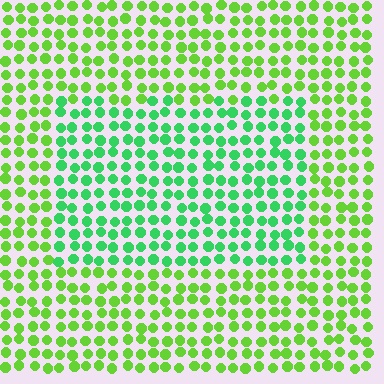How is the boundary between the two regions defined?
The boundary is defined purely by a slight shift in hue (about 35 degrees). Spacing, size, and orientation are identical on both sides.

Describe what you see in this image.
The image is filled with small lime elements in a uniform arrangement. A rectangle-shaped region is visible where the elements are tinted to a slightly different hue, forming a subtle color boundary.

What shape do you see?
I see a rectangle.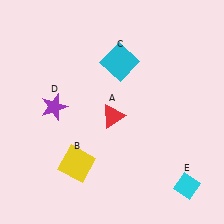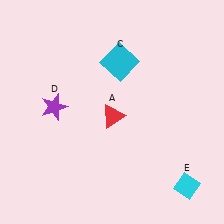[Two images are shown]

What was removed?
The yellow square (B) was removed in Image 2.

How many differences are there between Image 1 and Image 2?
There is 1 difference between the two images.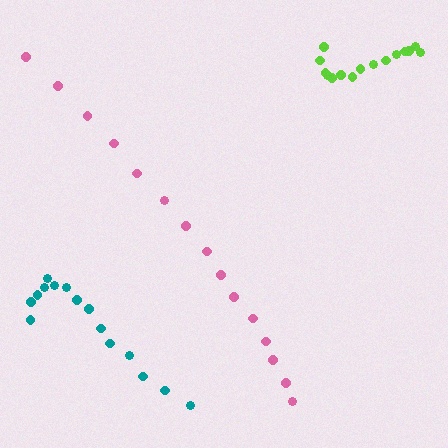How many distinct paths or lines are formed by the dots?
There are 3 distinct paths.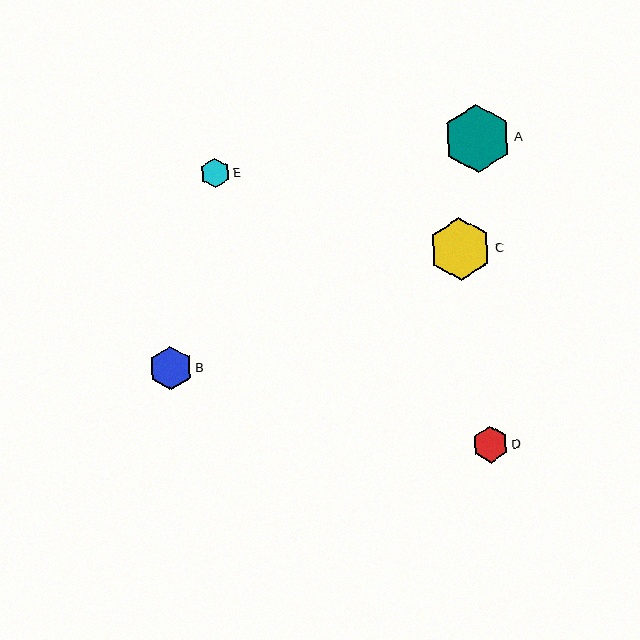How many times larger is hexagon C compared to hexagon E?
Hexagon C is approximately 2.1 times the size of hexagon E.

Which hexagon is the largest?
Hexagon A is the largest with a size of approximately 68 pixels.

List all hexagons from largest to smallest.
From largest to smallest: A, C, B, D, E.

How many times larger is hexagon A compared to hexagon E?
Hexagon A is approximately 2.3 times the size of hexagon E.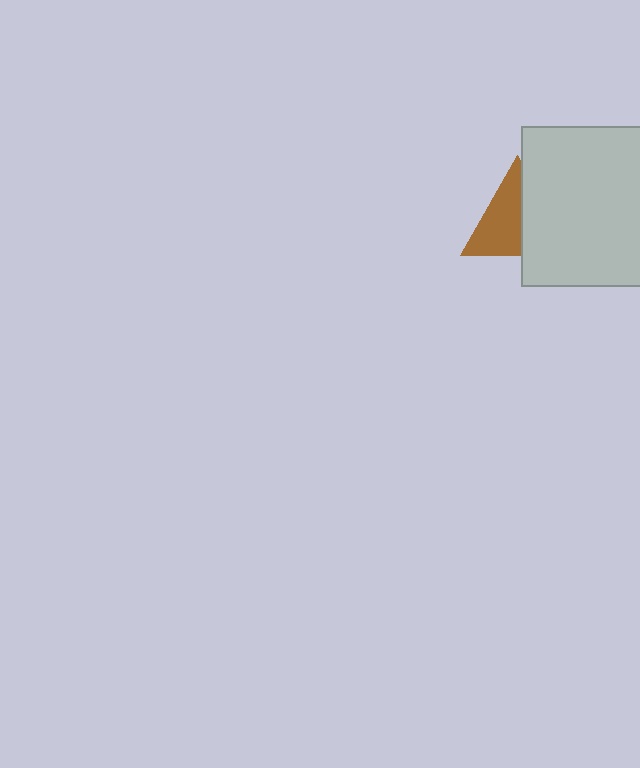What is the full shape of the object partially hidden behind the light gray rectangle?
The partially hidden object is a brown triangle.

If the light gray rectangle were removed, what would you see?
You would see the complete brown triangle.